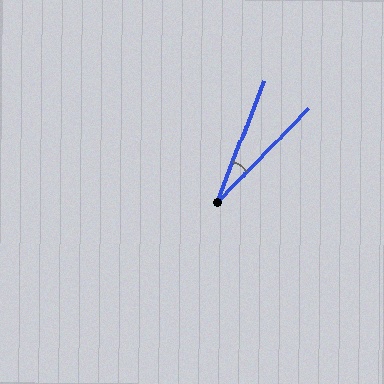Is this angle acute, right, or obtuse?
It is acute.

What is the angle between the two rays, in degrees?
Approximately 23 degrees.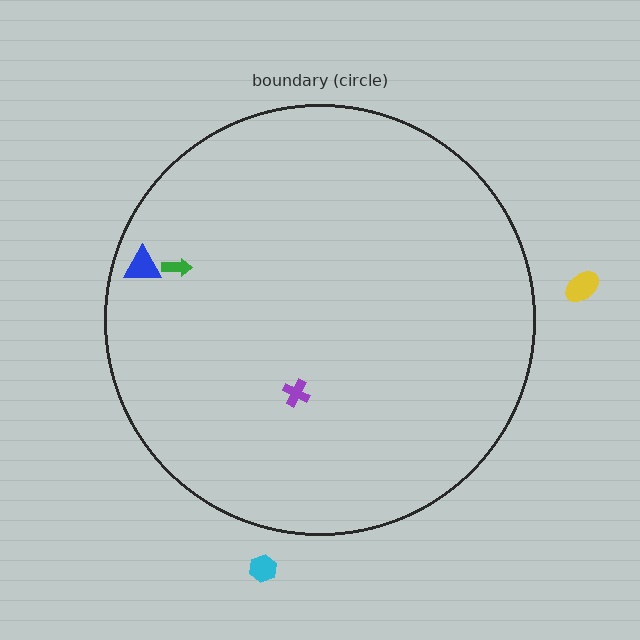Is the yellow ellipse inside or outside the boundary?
Outside.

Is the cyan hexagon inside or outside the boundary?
Outside.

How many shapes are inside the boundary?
3 inside, 2 outside.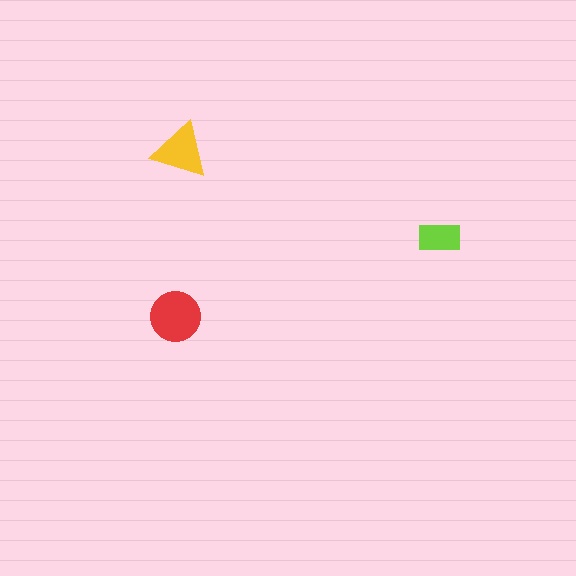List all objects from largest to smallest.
The red circle, the yellow triangle, the lime rectangle.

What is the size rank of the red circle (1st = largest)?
1st.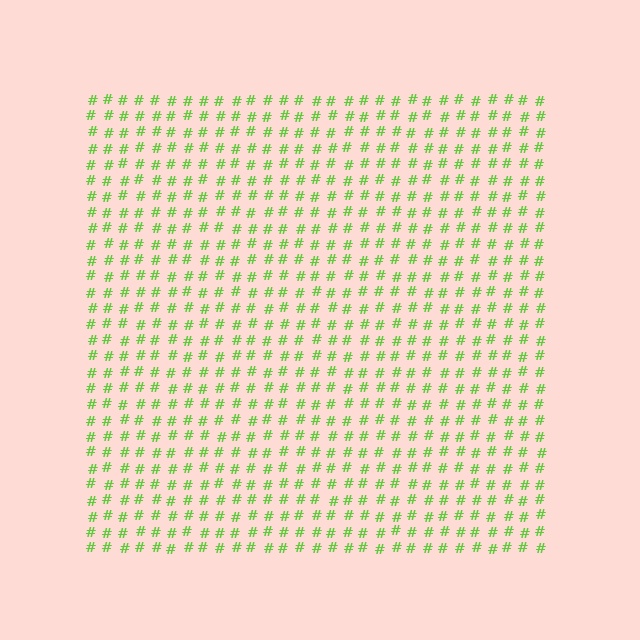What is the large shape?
The large shape is a square.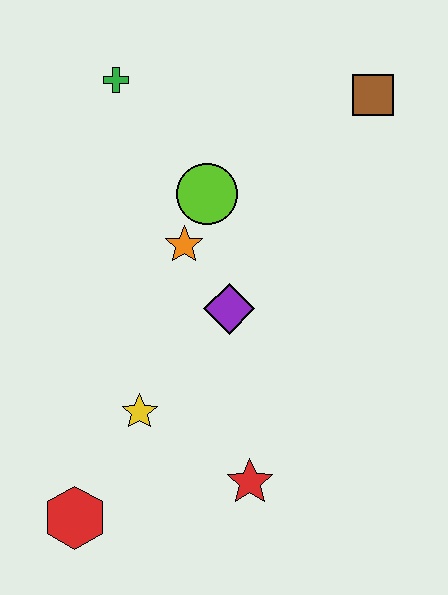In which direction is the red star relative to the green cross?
The red star is below the green cross.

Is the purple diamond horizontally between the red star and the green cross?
Yes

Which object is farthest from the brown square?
The red hexagon is farthest from the brown square.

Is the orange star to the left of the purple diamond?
Yes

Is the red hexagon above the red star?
No